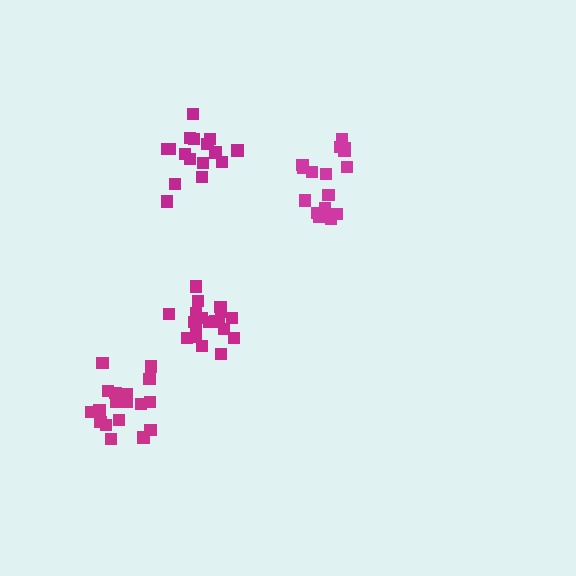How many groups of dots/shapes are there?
There are 4 groups.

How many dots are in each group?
Group 1: 19 dots, Group 2: 19 dots, Group 3: 16 dots, Group 4: 16 dots (70 total).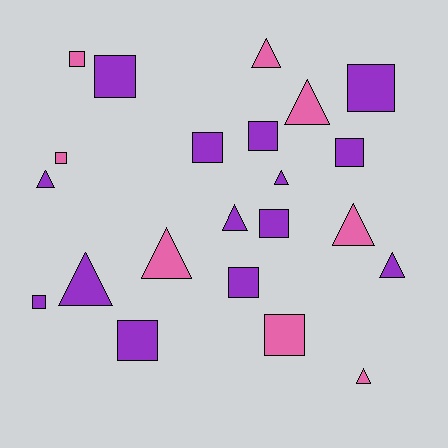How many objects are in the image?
There are 22 objects.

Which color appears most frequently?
Purple, with 14 objects.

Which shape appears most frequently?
Square, with 12 objects.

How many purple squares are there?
There are 9 purple squares.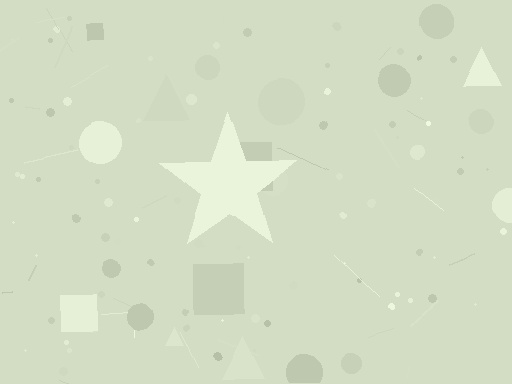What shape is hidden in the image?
A star is hidden in the image.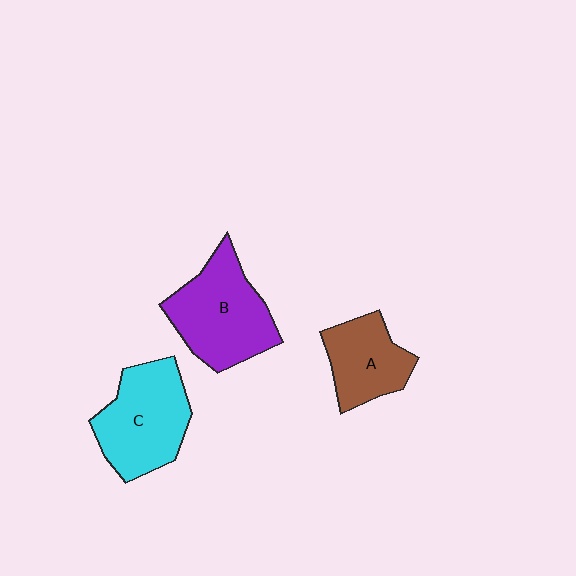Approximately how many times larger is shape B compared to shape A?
Approximately 1.5 times.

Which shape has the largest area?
Shape B (purple).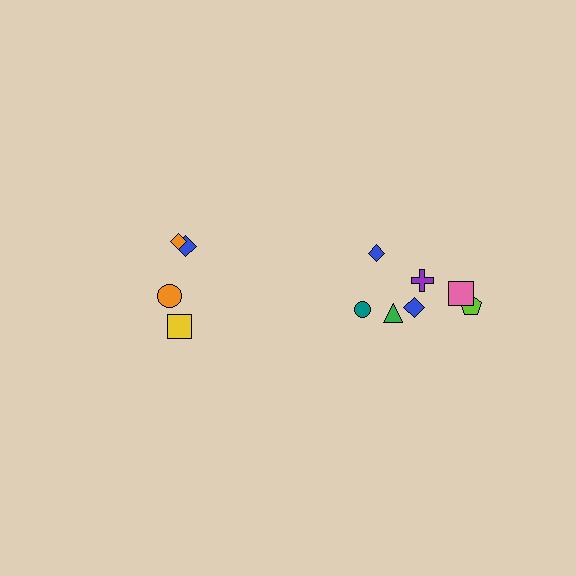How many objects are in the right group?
There are 7 objects.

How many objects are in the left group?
There are 5 objects.